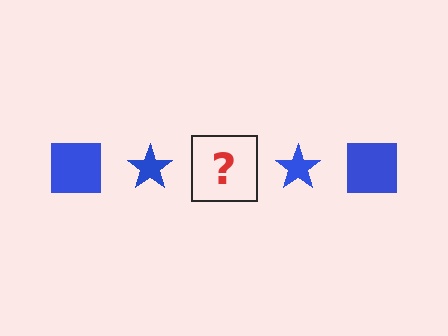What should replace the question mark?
The question mark should be replaced with a blue square.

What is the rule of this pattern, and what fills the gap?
The rule is that the pattern cycles through square, star shapes in blue. The gap should be filled with a blue square.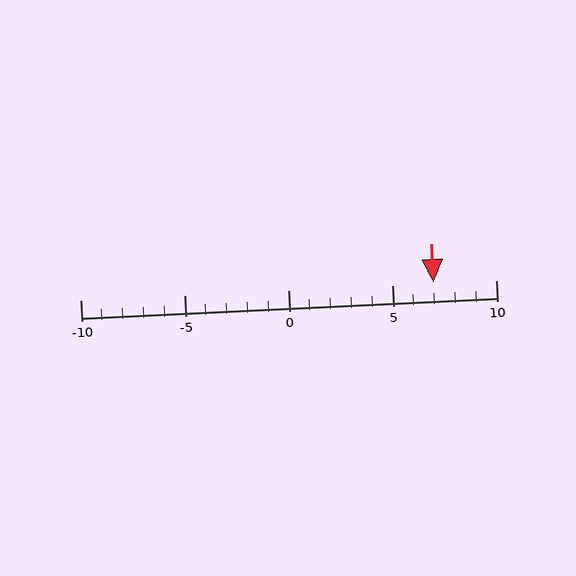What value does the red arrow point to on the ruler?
The red arrow points to approximately 7.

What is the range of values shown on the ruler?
The ruler shows values from -10 to 10.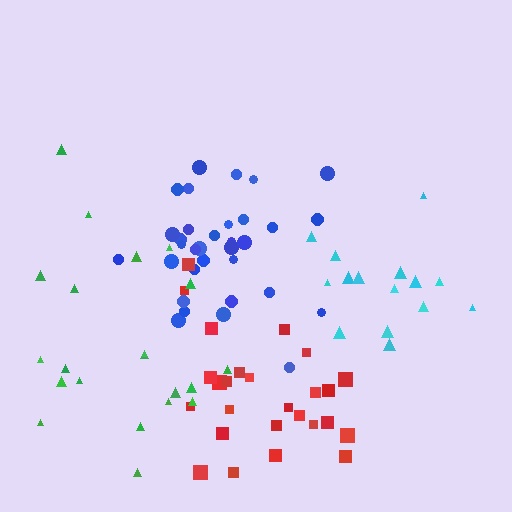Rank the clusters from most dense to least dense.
blue, red, cyan, green.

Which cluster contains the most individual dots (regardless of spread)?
Blue (33).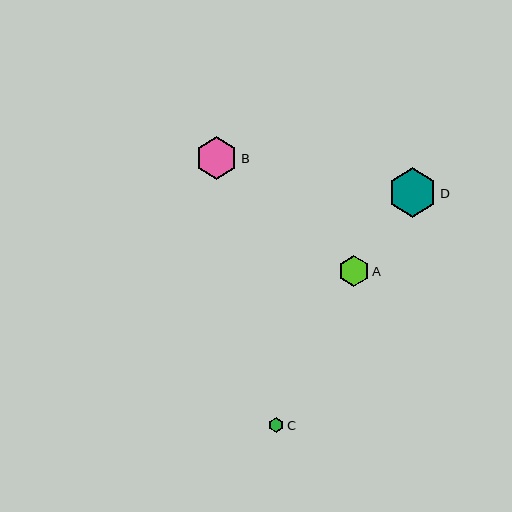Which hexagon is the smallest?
Hexagon C is the smallest with a size of approximately 15 pixels.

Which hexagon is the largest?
Hexagon D is the largest with a size of approximately 49 pixels.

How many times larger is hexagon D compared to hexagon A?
Hexagon D is approximately 1.6 times the size of hexagon A.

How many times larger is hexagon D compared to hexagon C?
Hexagon D is approximately 3.2 times the size of hexagon C.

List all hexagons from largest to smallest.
From largest to smallest: D, B, A, C.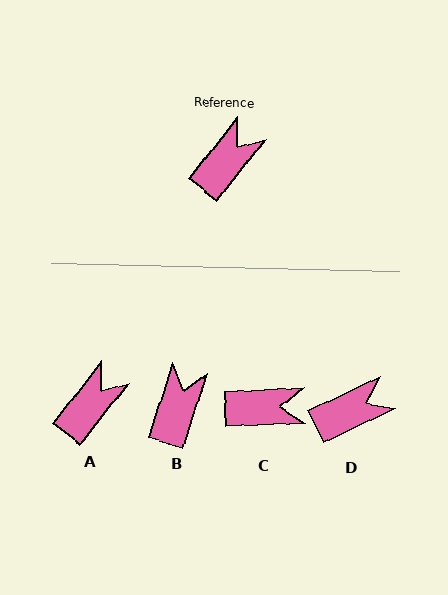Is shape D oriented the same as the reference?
No, it is off by about 26 degrees.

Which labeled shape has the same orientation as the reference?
A.